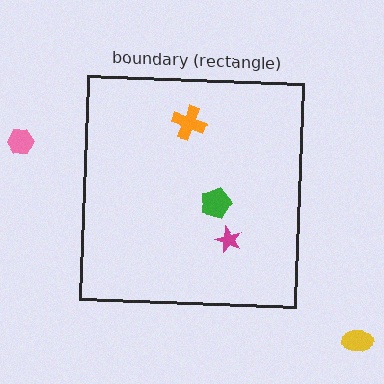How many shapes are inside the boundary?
3 inside, 2 outside.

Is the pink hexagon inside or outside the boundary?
Outside.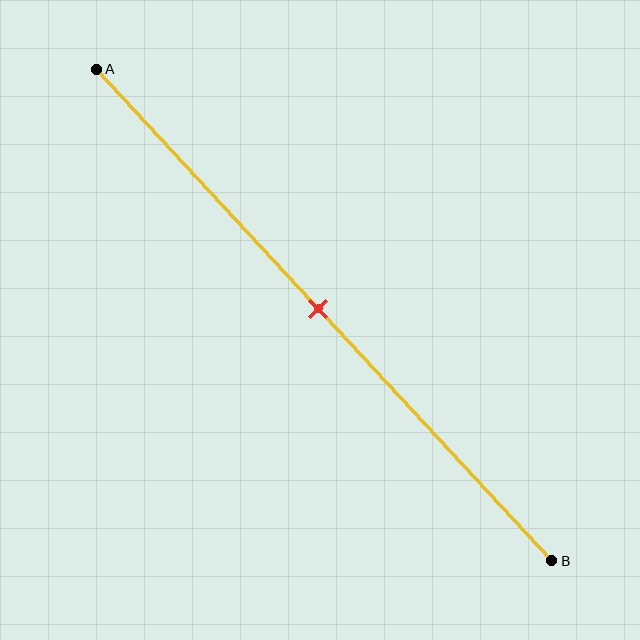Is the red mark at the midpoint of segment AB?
Yes, the mark is approximately at the midpoint.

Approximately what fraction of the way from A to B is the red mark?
The red mark is approximately 50% of the way from A to B.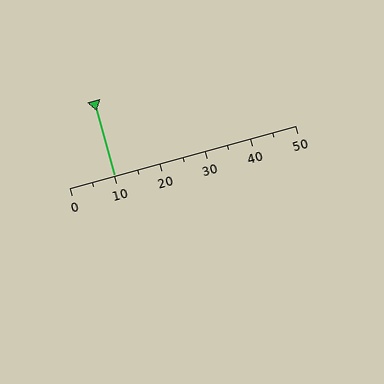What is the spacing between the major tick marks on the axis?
The major ticks are spaced 10 apart.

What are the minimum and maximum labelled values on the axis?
The axis runs from 0 to 50.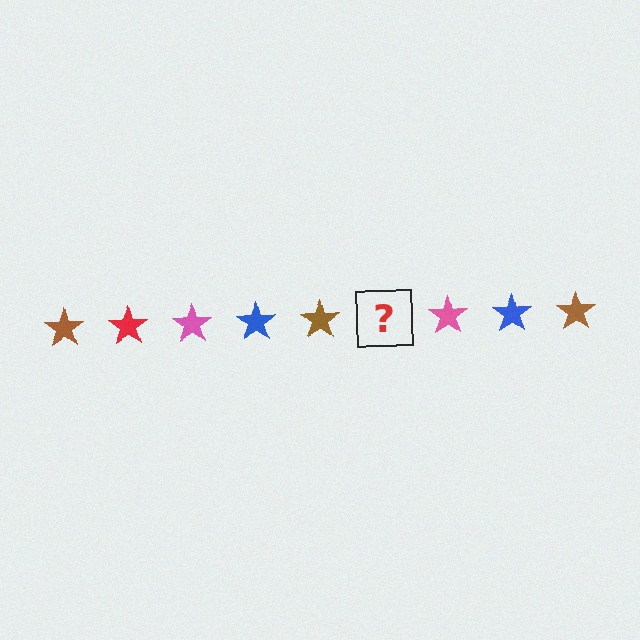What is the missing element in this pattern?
The missing element is a red star.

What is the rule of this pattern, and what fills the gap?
The rule is that the pattern cycles through brown, red, pink, blue stars. The gap should be filled with a red star.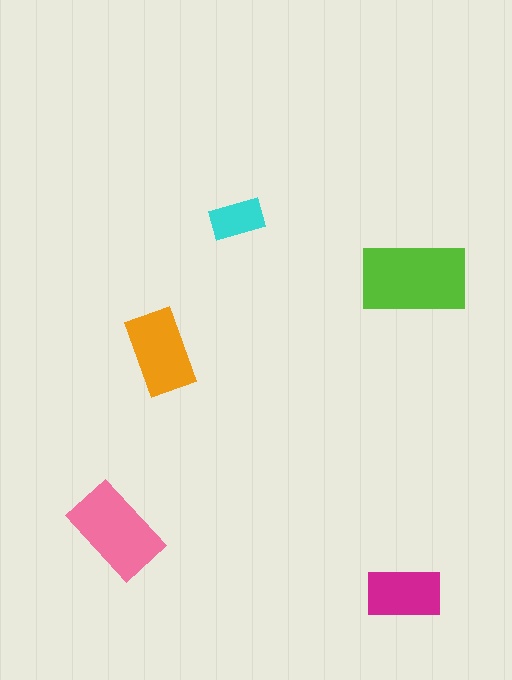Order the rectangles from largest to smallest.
the lime one, the pink one, the orange one, the magenta one, the cyan one.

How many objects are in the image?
There are 5 objects in the image.